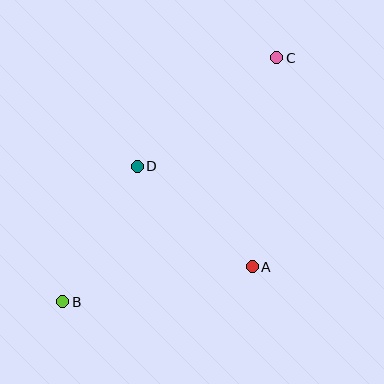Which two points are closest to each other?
Points A and D are closest to each other.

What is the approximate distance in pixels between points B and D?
The distance between B and D is approximately 155 pixels.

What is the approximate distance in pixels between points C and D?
The distance between C and D is approximately 176 pixels.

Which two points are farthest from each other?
Points B and C are farthest from each other.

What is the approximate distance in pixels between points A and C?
The distance between A and C is approximately 210 pixels.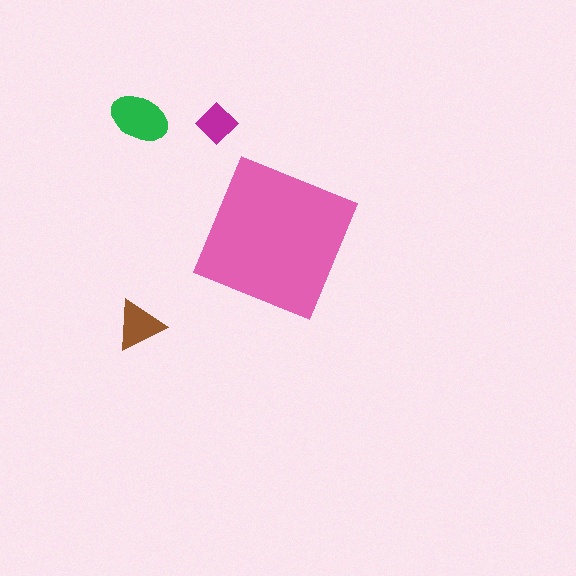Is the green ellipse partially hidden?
No, the green ellipse is fully visible.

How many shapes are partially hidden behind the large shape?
0 shapes are partially hidden.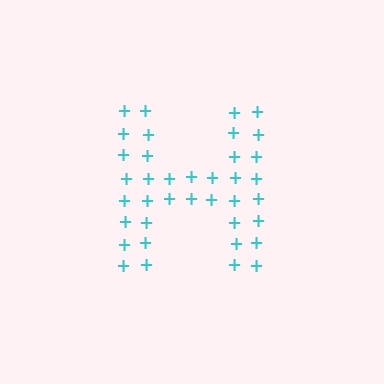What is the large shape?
The large shape is the letter H.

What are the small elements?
The small elements are plus signs.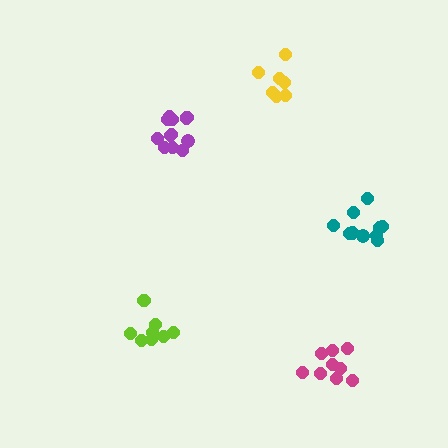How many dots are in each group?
Group 1: 9 dots, Group 2: 12 dots, Group 3: 8 dots, Group 4: 10 dots, Group 5: 8 dots (47 total).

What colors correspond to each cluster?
The clusters are colored: magenta, purple, lime, teal, yellow.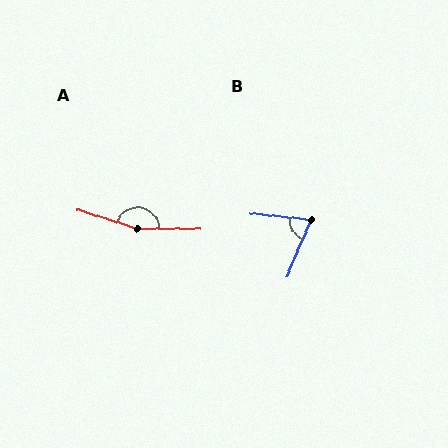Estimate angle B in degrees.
Approximately 72 degrees.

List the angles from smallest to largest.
B (72°), A (162°).